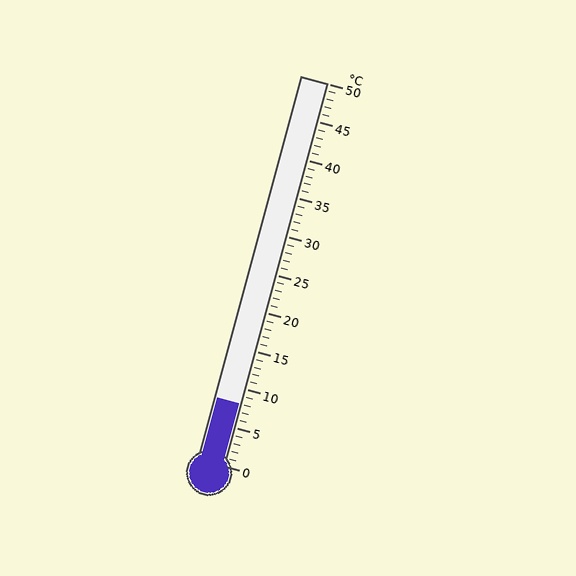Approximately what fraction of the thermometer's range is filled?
The thermometer is filled to approximately 15% of its range.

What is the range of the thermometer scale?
The thermometer scale ranges from 0°C to 50°C.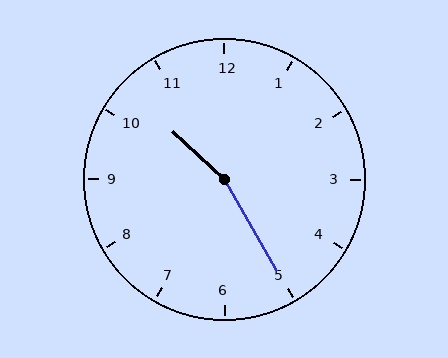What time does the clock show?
10:25.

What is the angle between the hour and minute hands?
Approximately 162 degrees.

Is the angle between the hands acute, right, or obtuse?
It is obtuse.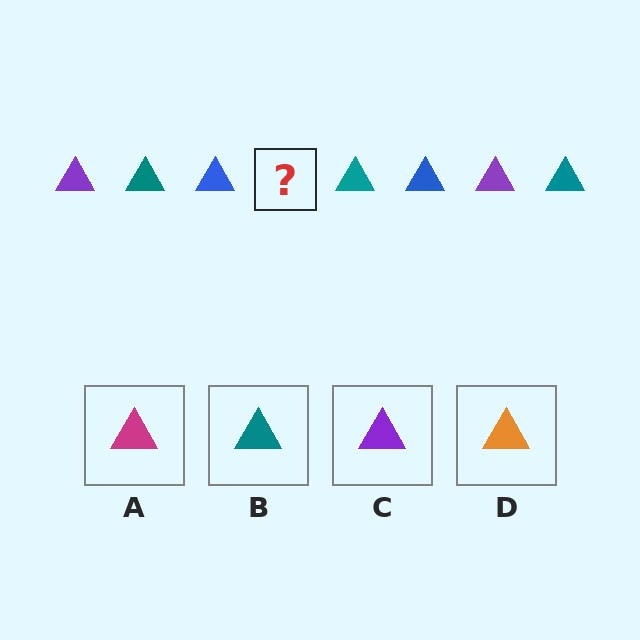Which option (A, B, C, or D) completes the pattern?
C.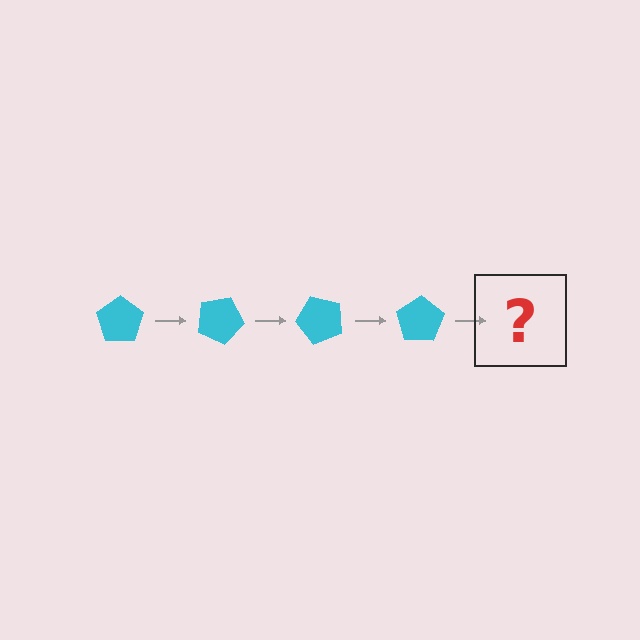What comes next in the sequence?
The next element should be a cyan pentagon rotated 100 degrees.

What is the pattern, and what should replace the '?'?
The pattern is that the pentagon rotates 25 degrees each step. The '?' should be a cyan pentagon rotated 100 degrees.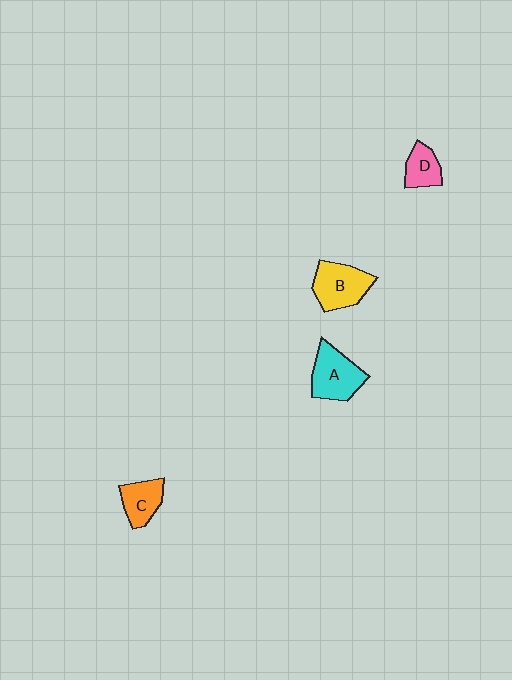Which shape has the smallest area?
Shape D (pink).